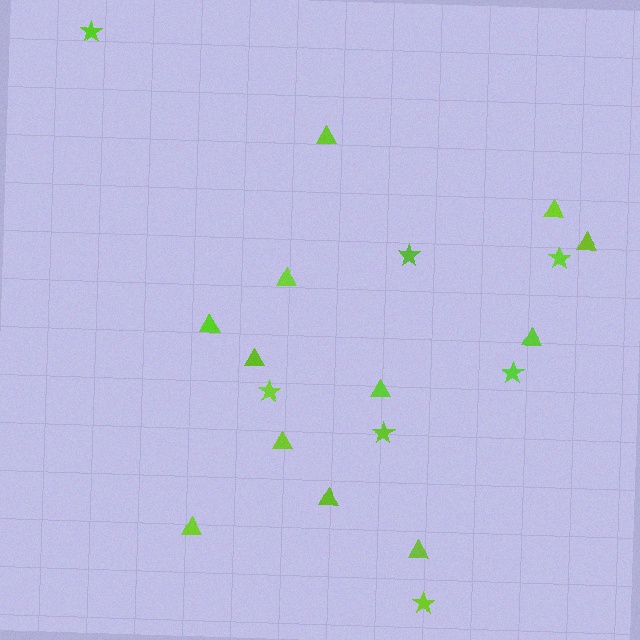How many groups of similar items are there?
There are 2 groups: one group of triangles (12) and one group of stars (7).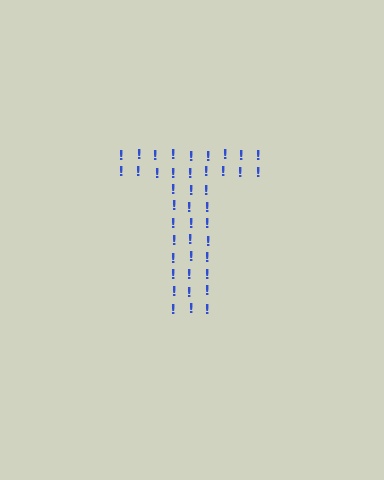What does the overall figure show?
The overall figure shows the letter T.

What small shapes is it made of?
It is made of small exclamation marks.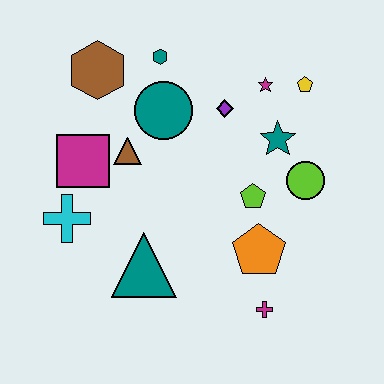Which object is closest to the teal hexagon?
The teal circle is closest to the teal hexagon.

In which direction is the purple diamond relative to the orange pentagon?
The purple diamond is above the orange pentagon.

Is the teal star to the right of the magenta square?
Yes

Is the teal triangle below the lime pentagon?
Yes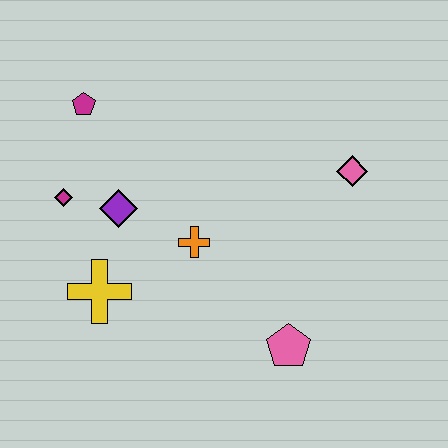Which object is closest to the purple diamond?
The magenta diamond is closest to the purple diamond.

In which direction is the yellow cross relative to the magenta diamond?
The yellow cross is below the magenta diamond.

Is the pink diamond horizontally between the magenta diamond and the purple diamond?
No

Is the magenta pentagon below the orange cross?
No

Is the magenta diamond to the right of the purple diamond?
No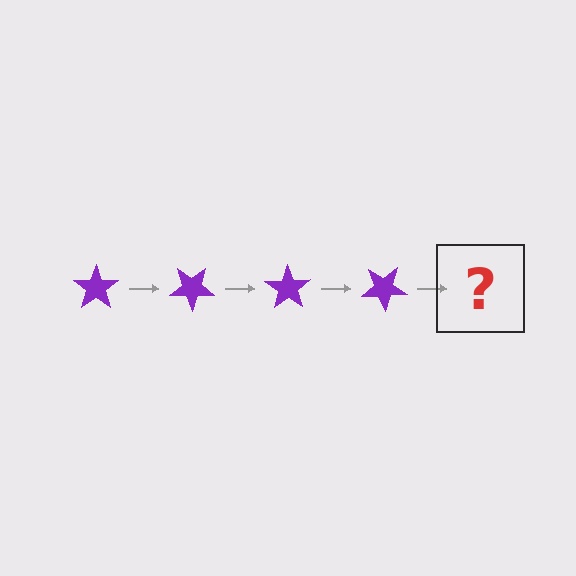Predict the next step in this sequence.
The next step is a purple star rotated 140 degrees.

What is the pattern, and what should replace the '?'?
The pattern is that the star rotates 35 degrees each step. The '?' should be a purple star rotated 140 degrees.